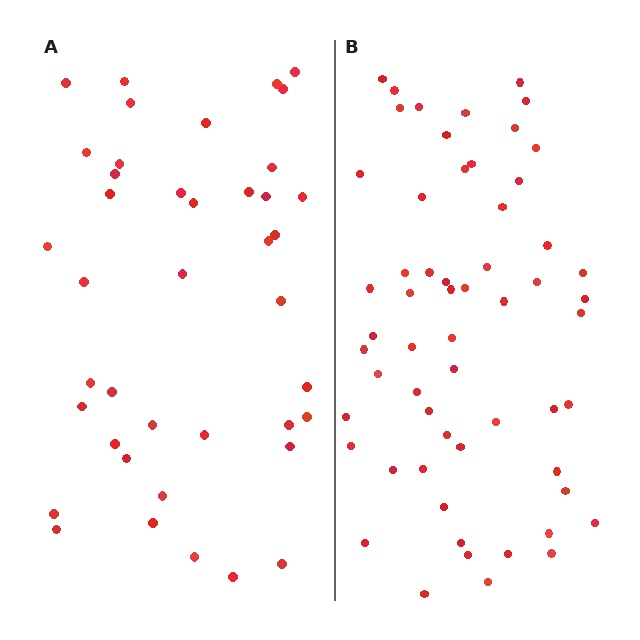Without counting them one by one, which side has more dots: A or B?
Region B (the right region) has more dots.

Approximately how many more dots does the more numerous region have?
Region B has approximately 20 more dots than region A.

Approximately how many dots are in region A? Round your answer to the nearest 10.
About 40 dots. (The exact count is 41, which rounds to 40.)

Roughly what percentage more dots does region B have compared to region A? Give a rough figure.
About 45% more.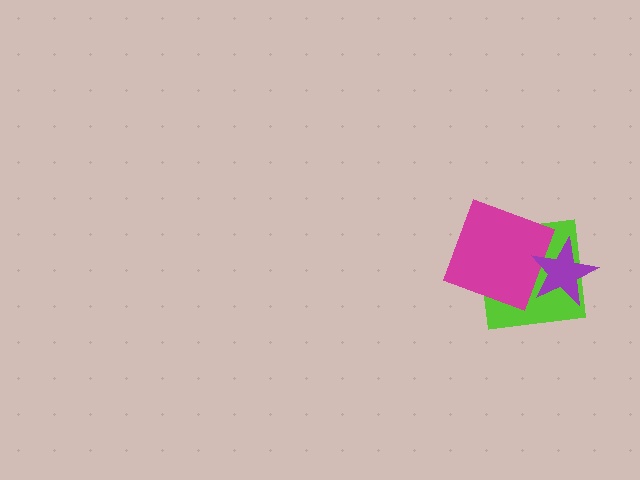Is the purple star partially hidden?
No, no other shape covers it.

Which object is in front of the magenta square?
The purple star is in front of the magenta square.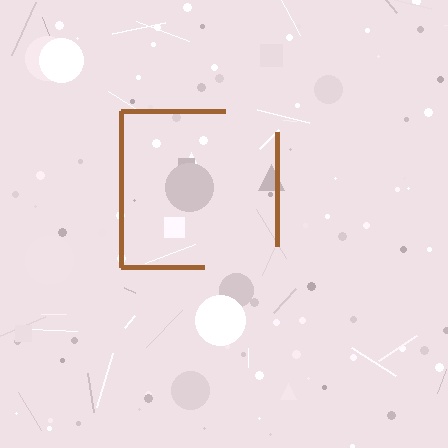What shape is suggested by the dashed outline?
The dashed outline suggests a square.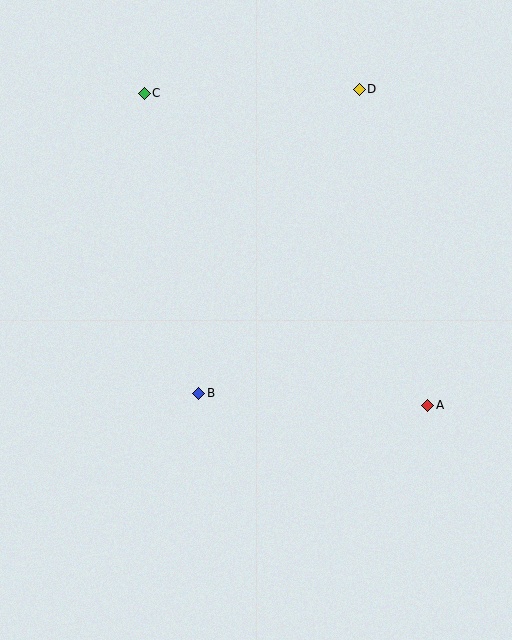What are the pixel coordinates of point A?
Point A is at (428, 405).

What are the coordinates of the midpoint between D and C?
The midpoint between D and C is at (252, 91).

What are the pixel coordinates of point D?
Point D is at (359, 89).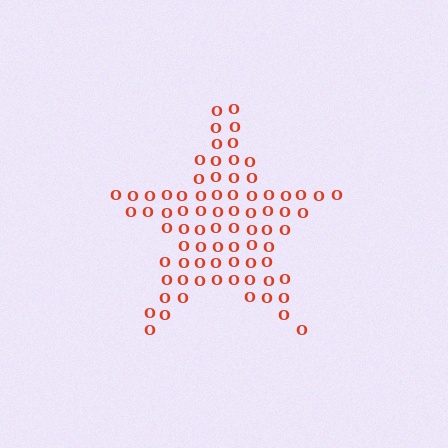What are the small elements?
The small elements are letter O's.